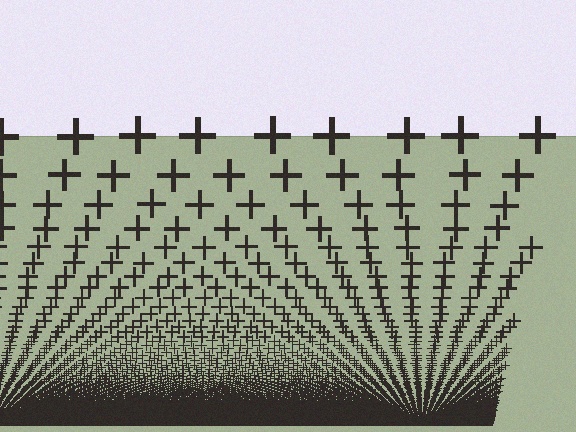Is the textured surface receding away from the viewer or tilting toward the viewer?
The surface appears to tilt toward the viewer. Texture elements get larger and sparser toward the top.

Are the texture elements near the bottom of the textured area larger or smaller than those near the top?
Smaller. The gradient is inverted — elements near the bottom are smaller and denser.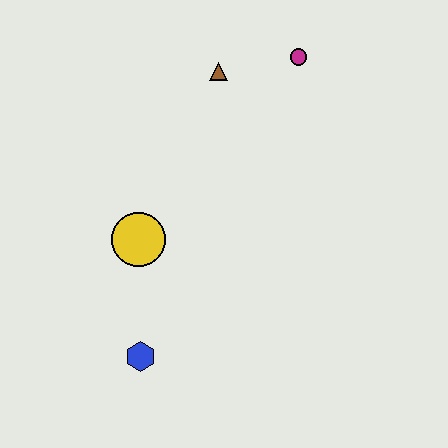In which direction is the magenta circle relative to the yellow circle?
The magenta circle is above the yellow circle.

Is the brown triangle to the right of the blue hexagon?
Yes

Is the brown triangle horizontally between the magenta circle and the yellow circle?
Yes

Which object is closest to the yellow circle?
The blue hexagon is closest to the yellow circle.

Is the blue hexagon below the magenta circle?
Yes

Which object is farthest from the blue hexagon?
The magenta circle is farthest from the blue hexagon.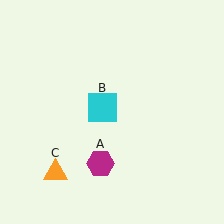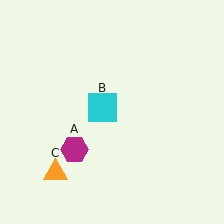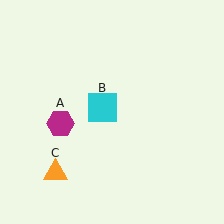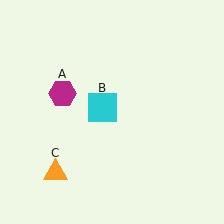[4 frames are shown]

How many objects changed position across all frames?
1 object changed position: magenta hexagon (object A).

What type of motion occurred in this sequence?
The magenta hexagon (object A) rotated clockwise around the center of the scene.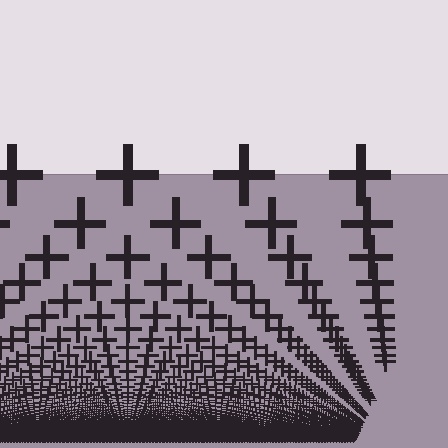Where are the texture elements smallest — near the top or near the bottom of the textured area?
Near the bottom.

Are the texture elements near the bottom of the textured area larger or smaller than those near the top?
Smaller. The gradient is inverted — elements near the bottom are smaller and denser.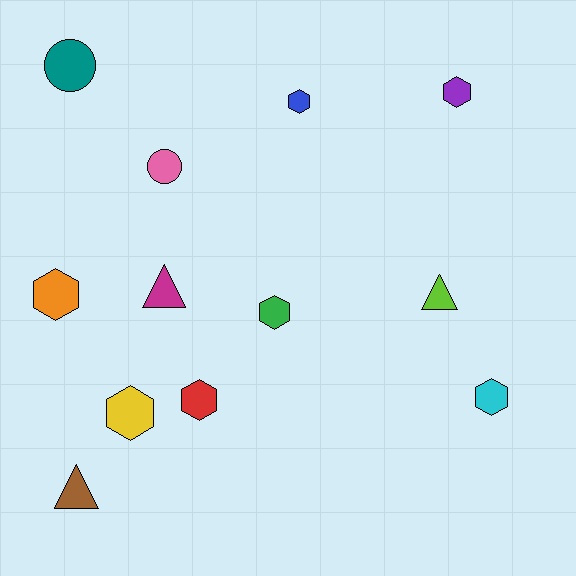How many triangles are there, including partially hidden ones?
There are 3 triangles.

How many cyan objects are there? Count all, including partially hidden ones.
There is 1 cyan object.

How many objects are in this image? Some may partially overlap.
There are 12 objects.